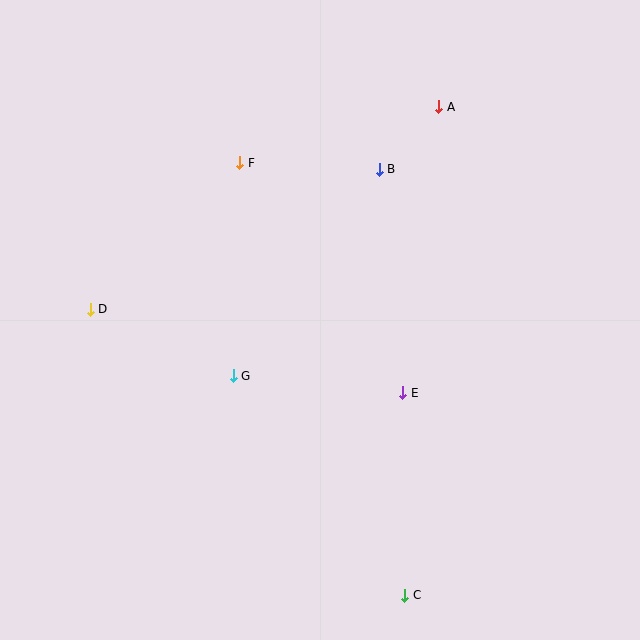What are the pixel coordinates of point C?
Point C is at (405, 595).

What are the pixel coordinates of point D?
Point D is at (90, 309).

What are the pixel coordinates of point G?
Point G is at (233, 376).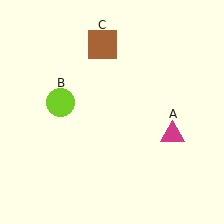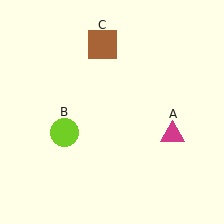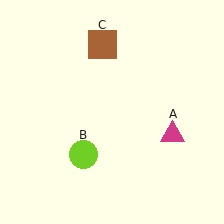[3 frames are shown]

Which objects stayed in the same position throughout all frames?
Magenta triangle (object A) and brown square (object C) remained stationary.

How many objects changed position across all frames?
1 object changed position: lime circle (object B).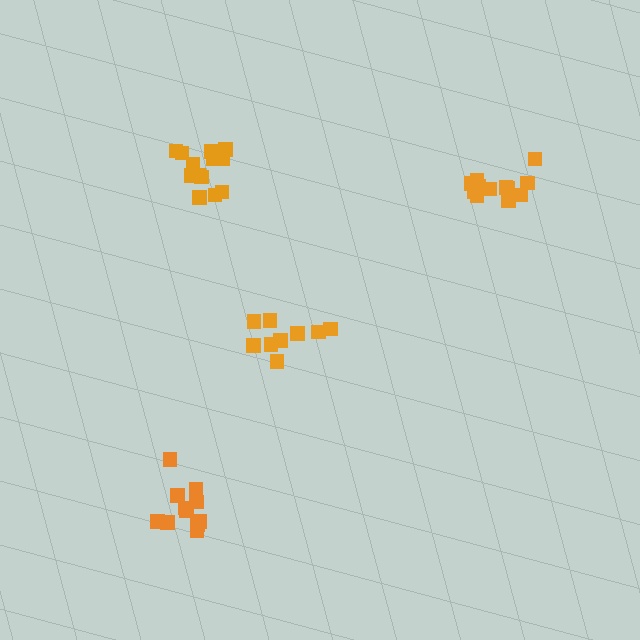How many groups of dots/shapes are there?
There are 4 groups.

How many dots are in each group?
Group 1: 13 dots, Group 2: 12 dots, Group 3: 12 dots, Group 4: 9 dots (46 total).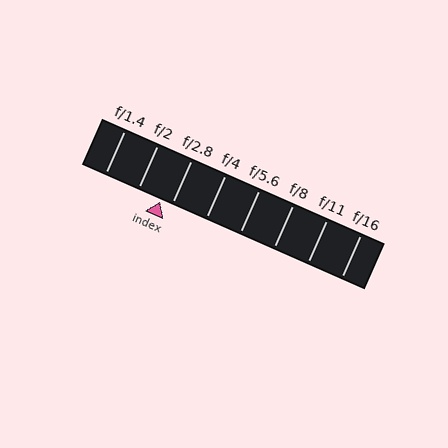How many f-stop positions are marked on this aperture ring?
There are 8 f-stop positions marked.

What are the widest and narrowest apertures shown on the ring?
The widest aperture shown is f/1.4 and the narrowest is f/16.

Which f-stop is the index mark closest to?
The index mark is closest to f/2.8.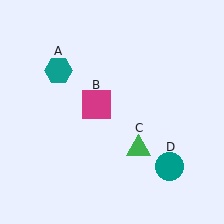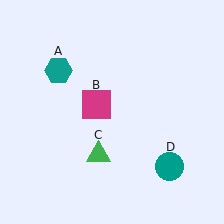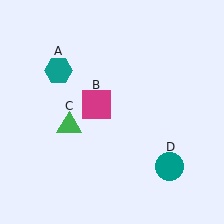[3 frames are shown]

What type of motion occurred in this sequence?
The green triangle (object C) rotated clockwise around the center of the scene.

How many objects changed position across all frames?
1 object changed position: green triangle (object C).